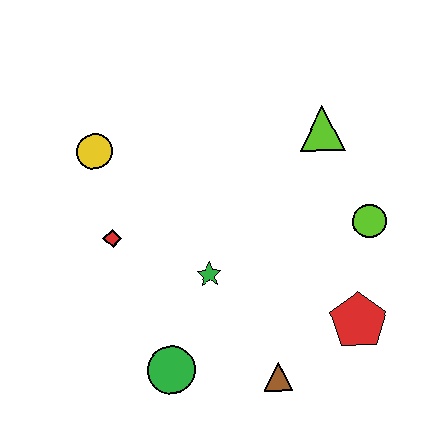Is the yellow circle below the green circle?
No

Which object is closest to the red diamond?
The yellow circle is closest to the red diamond.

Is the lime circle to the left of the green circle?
No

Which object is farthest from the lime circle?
The yellow circle is farthest from the lime circle.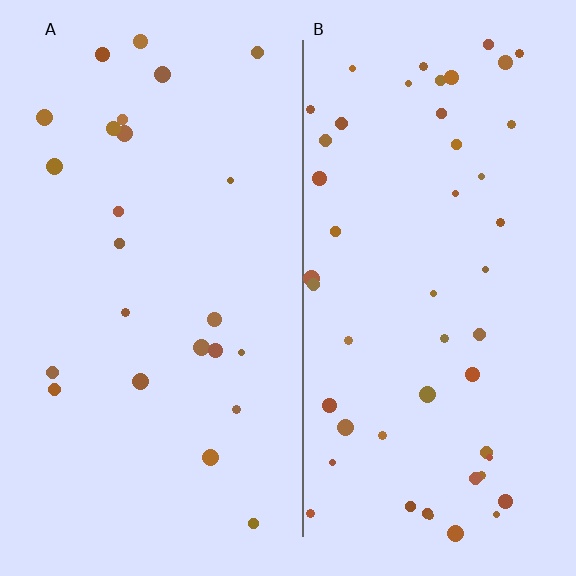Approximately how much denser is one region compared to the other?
Approximately 2.1× — region B over region A.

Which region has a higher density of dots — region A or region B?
B (the right).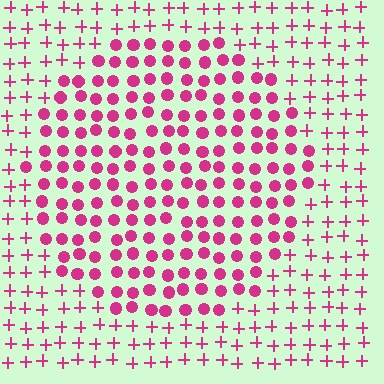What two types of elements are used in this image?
The image uses circles inside the circle region and plus signs outside it.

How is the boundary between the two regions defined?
The boundary is defined by a change in element shape: circles inside vs. plus signs outside. All elements share the same color and spacing.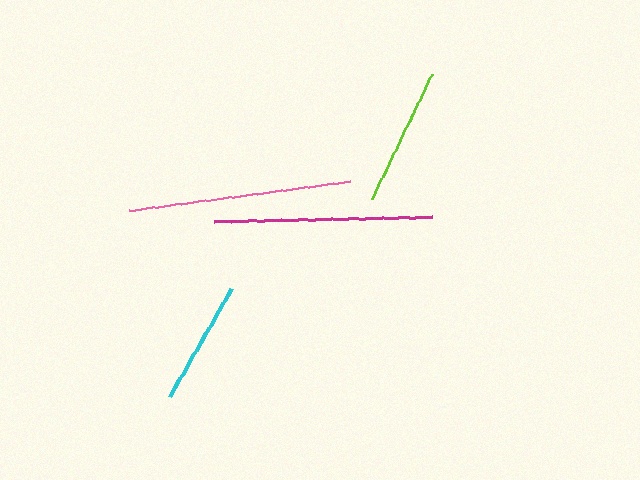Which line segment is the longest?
The pink line is the longest at approximately 223 pixels.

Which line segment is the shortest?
The cyan line is the shortest at approximately 125 pixels.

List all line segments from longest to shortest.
From longest to shortest: pink, magenta, lime, cyan.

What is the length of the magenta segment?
The magenta segment is approximately 219 pixels long.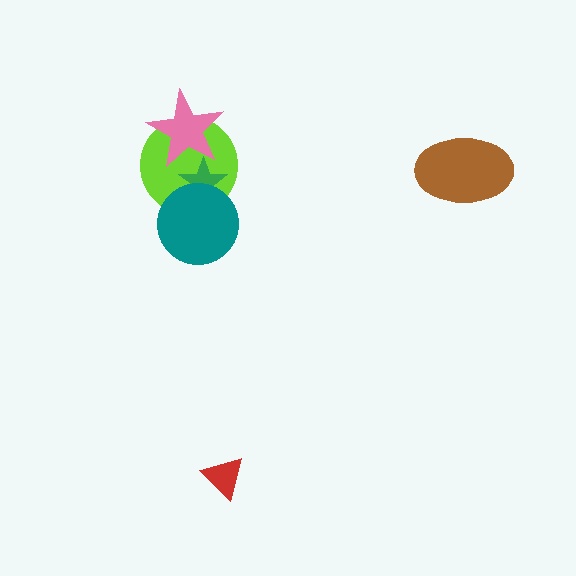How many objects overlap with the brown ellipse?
0 objects overlap with the brown ellipse.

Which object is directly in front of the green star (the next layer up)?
The teal circle is directly in front of the green star.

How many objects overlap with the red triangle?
0 objects overlap with the red triangle.